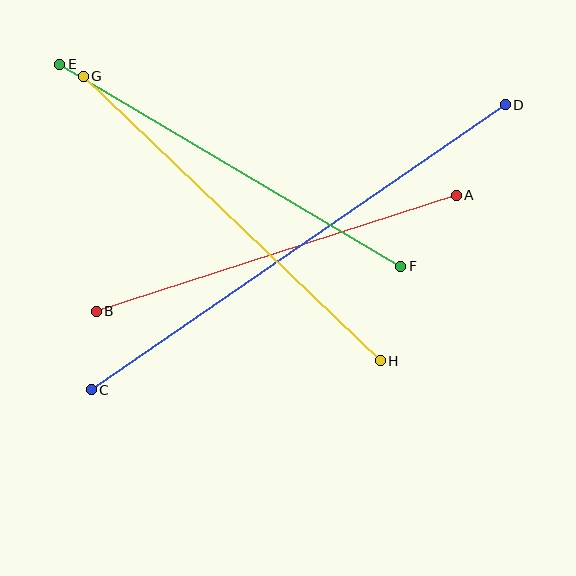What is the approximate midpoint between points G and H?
The midpoint is at approximately (232, 218) pixels.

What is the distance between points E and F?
The distance is approximately 397 pixels.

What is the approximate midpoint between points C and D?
The midpoint is at approximately (298, 247) pixels.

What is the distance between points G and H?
The distance is approximately 412 pixels.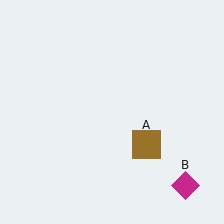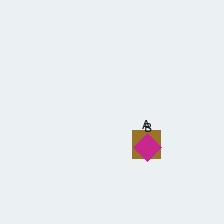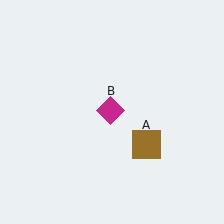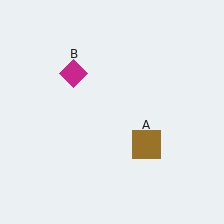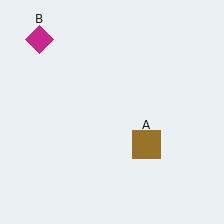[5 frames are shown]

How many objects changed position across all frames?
1 object changed position: magenta diamond (object B).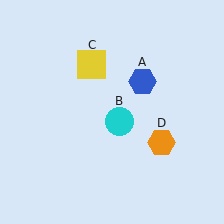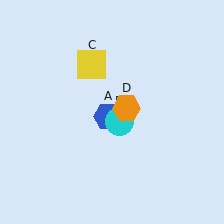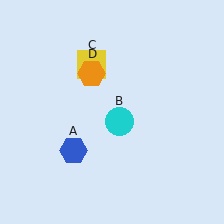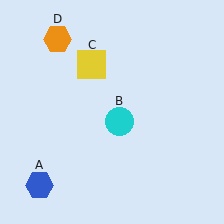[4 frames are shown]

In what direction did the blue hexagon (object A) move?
The blue hexagon (object A) moved down and to the left.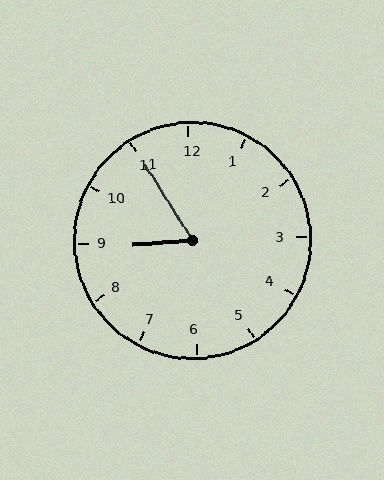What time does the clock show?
8:55.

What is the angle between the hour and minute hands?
Approximately 62 degrees.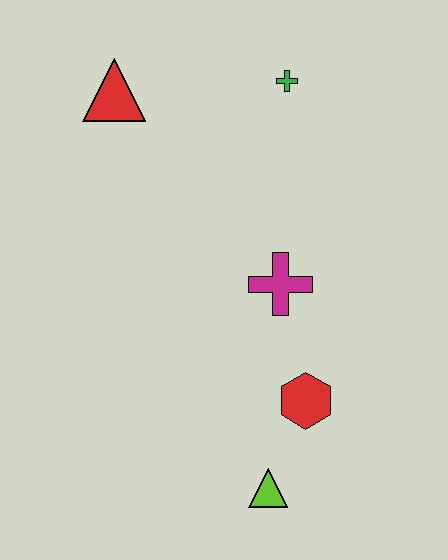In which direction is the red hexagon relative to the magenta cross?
The red hexagon is below the magenta cross.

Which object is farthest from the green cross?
The lime triangle is farthest from the green cross.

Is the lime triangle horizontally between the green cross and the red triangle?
Yes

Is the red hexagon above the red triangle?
No